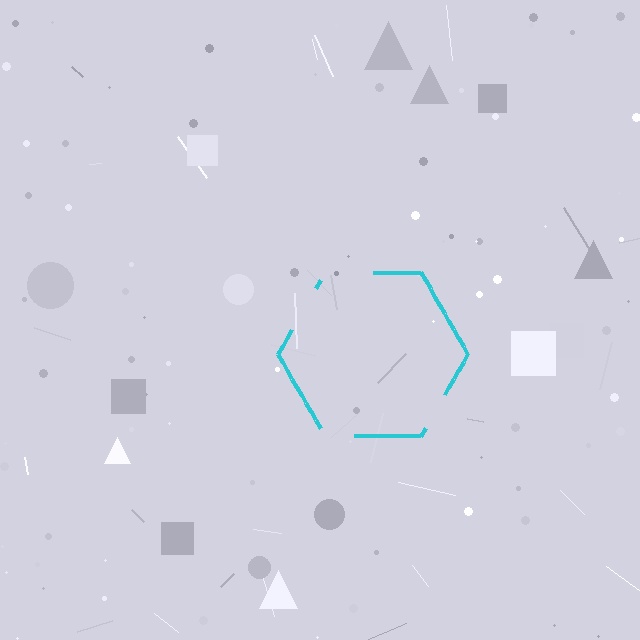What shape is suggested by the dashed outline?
The dashed outline suggests a hexagon.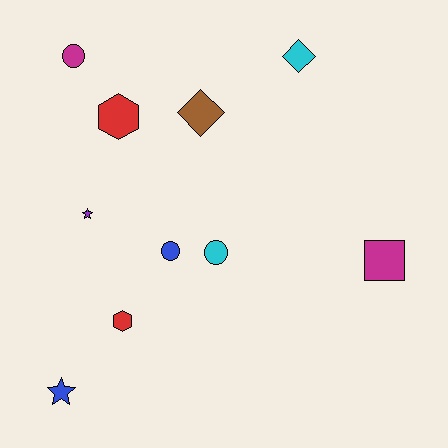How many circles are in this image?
There are 3 circles.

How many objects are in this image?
There are 10 objects.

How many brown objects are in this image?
There is 1 brown object.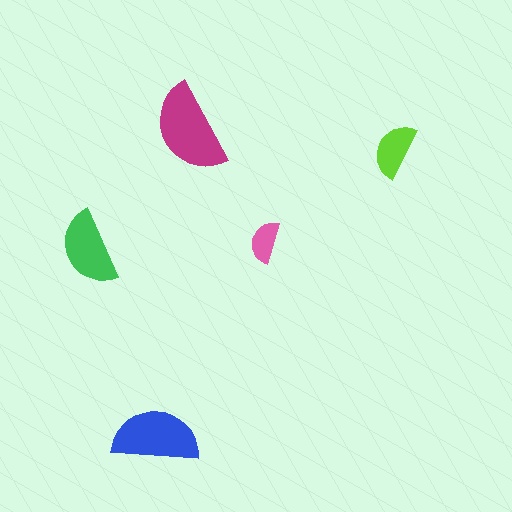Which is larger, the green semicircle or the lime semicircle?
The green one.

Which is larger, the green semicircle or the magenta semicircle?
The magenta one.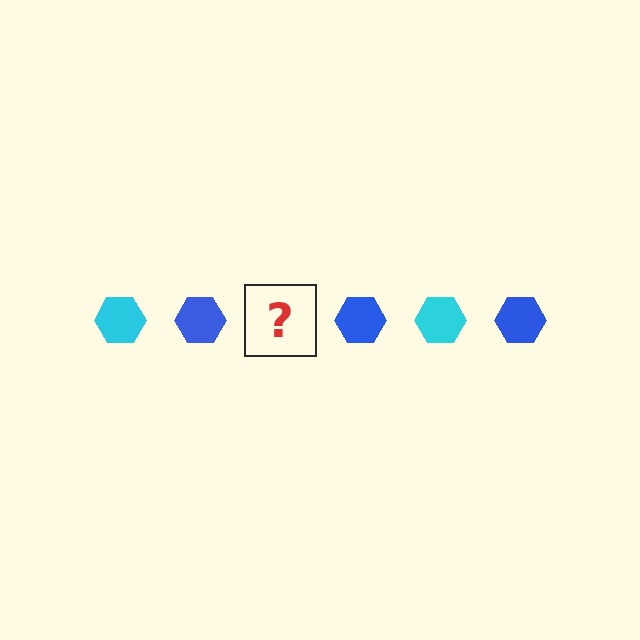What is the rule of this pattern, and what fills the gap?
The rule is that the pattern cycles through cyan, blue hexagons. The gap should be filled with a cyan hexagon.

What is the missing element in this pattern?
The missing element is a cyan hexagon.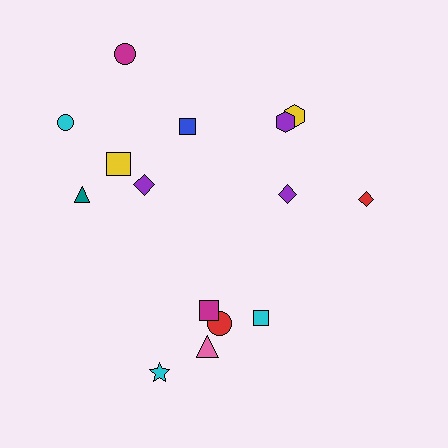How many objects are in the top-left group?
There are 6 objects.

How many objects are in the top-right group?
There are 4 objects.